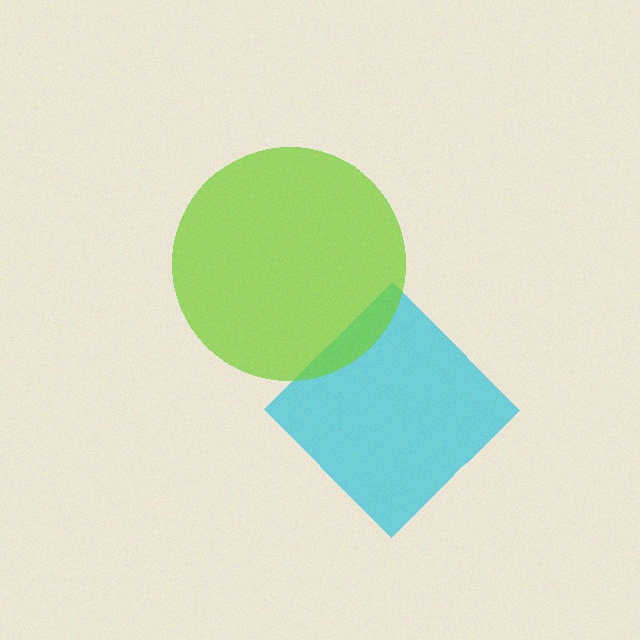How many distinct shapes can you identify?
There are 2 distinct shapes: a cyan diamond, a lime circle.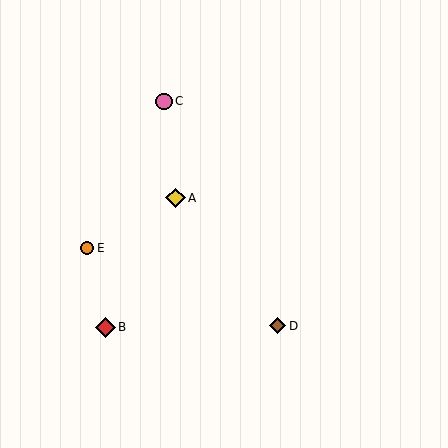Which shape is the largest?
The red diamond (labeled B) is the largest.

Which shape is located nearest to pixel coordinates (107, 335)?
The red diamond (labeled B) at (105, 327) is nearest to that location.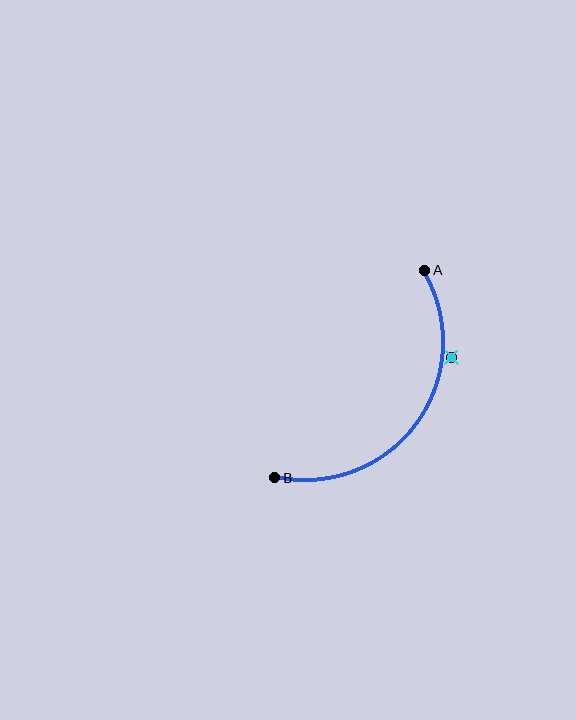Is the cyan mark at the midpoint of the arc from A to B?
No — the cyan mark does not lie on the arc at all. It sits slightly outside the curve.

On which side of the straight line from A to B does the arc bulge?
The arc bulges below and to the right of the straight line connecting A and B.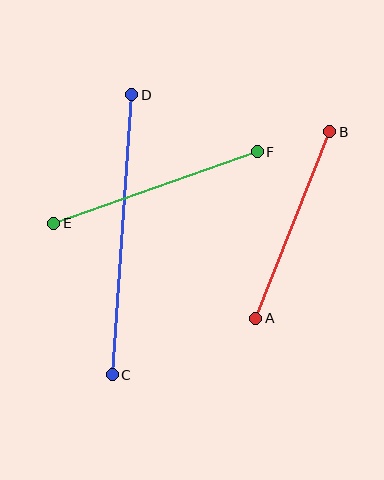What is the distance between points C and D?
The distance is approximately 281 pixels.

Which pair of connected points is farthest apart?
Points C and D are farthest apart.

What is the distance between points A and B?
The distance is approximately 201 pixels.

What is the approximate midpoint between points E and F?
The midpoint is at approximately (156, 188) pixels.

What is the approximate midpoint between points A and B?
The midpoint is at approximately (293, 225) pixels.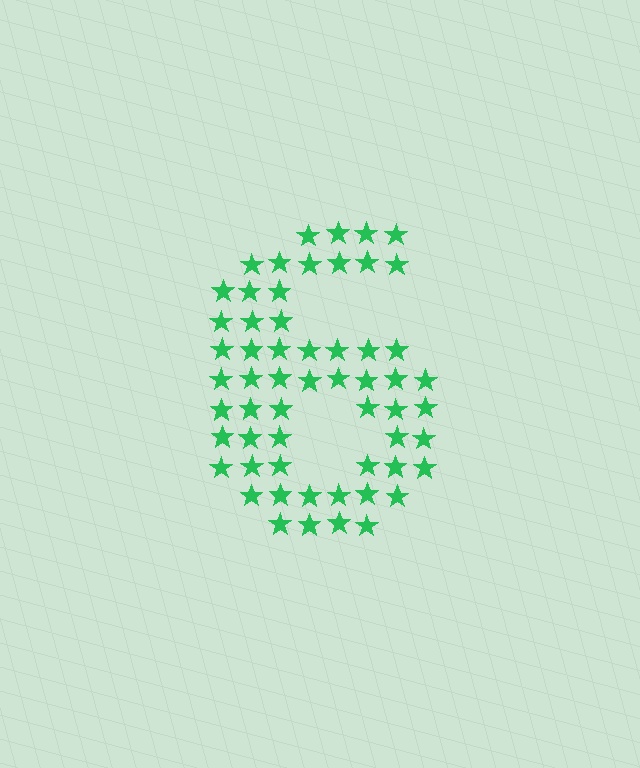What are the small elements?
The small elements are stars.